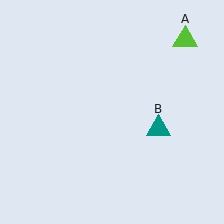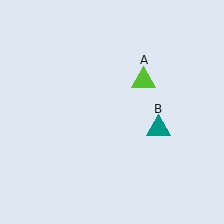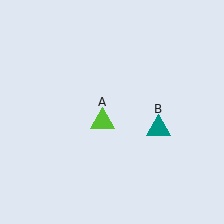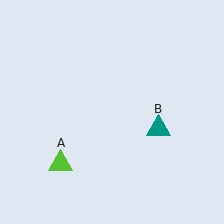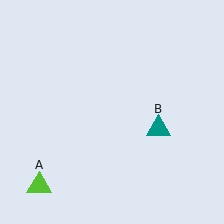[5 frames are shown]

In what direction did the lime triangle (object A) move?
The lime triangle (object A) moved down and to the left.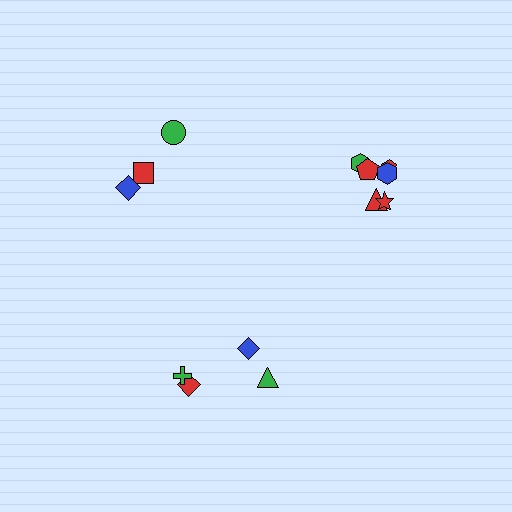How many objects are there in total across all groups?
There are 13 objects.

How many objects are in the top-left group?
There are 3 objects.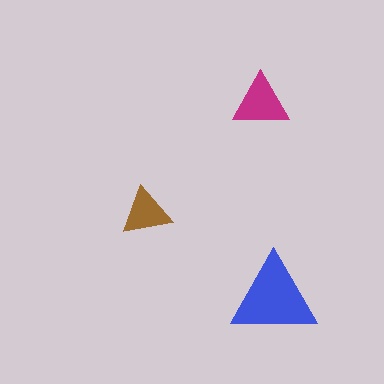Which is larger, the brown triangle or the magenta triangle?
The magenta one.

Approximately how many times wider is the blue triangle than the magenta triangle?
About 1.5 times wider.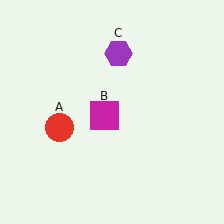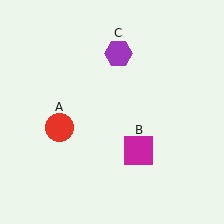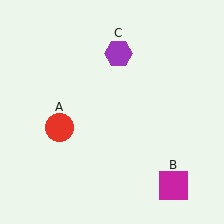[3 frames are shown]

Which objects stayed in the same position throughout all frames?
Red circle (object A) and purple hexagon (object C) remained stationary.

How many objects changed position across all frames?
1 object changed position: magenta square (object B).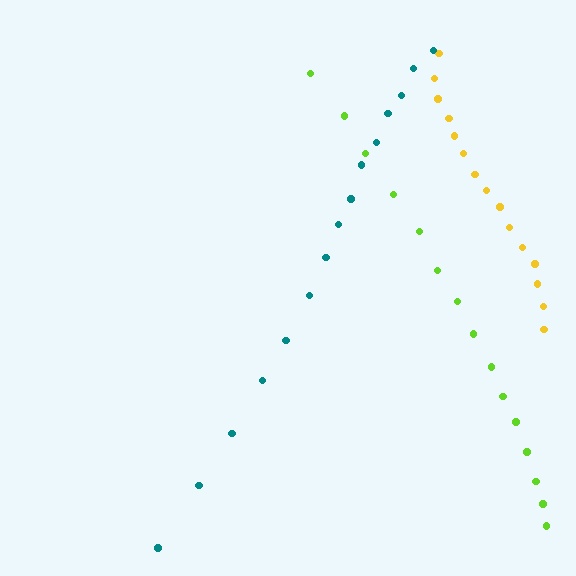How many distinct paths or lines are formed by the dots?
There are 3 distinct paths.